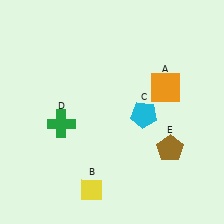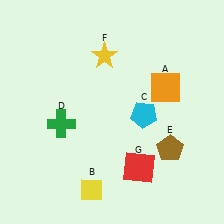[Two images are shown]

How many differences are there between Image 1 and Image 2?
There are 2 differences between the two images.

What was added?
A yellow star (F), a red square (G) were added in Image 2.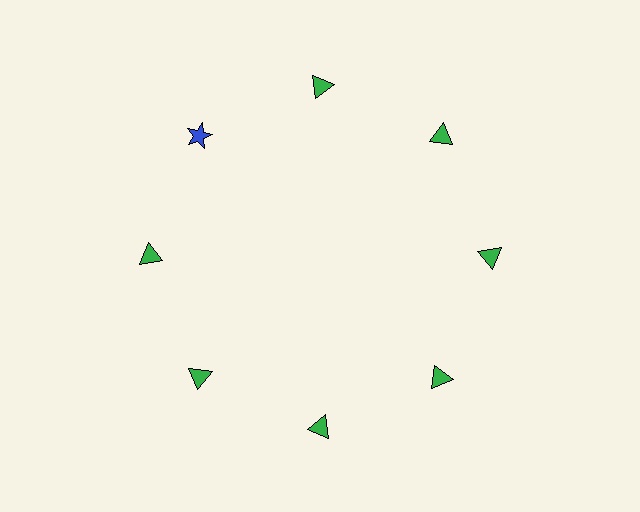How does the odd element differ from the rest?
It differs in both color (blue instead of green) and shape (star instead of triangle).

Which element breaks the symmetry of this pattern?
The blue star at roughly the 10 o'clock position breaks the symmetry. All other shapes are green triangles.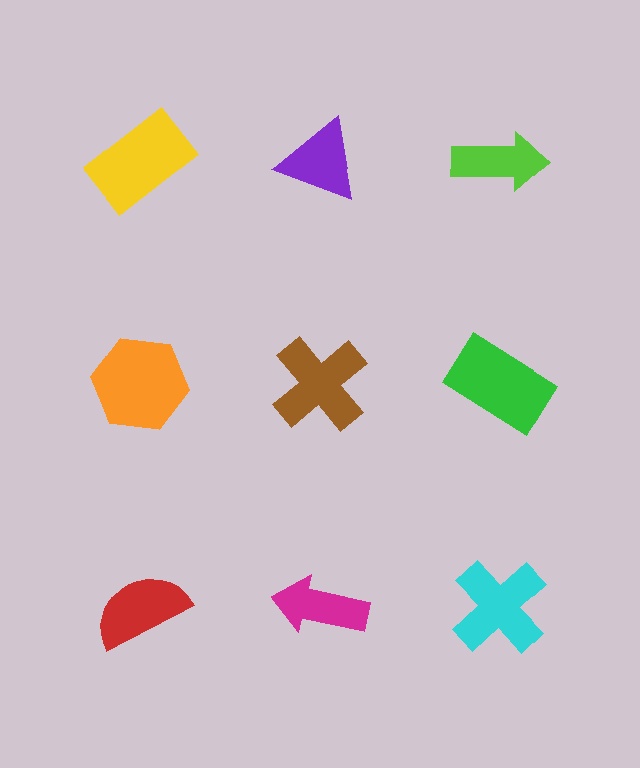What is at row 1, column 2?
A purple triangle.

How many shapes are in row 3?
3 shapes.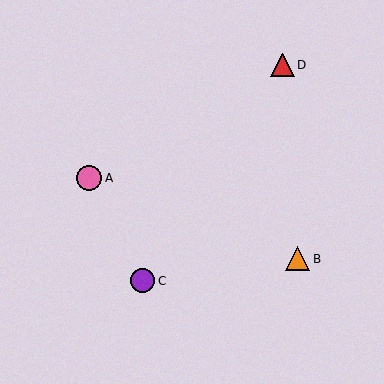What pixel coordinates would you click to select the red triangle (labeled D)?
Click at (283, 65) to select the red triangle D.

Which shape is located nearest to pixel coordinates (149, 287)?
The purple circle (labeled C) at (143, 281) is nearest to that location.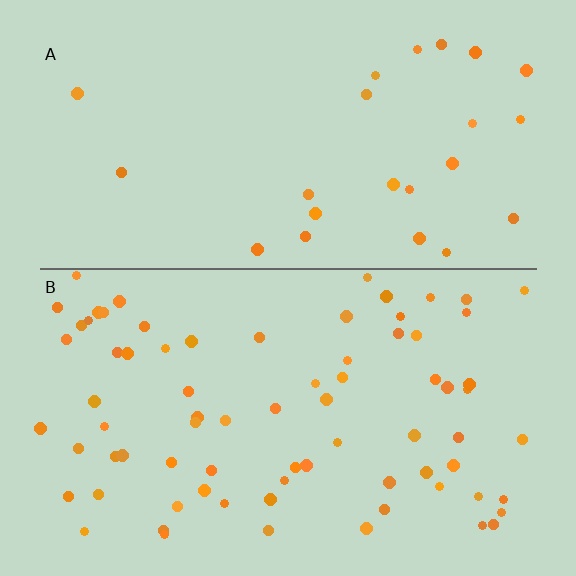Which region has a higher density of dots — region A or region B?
B (the bottom).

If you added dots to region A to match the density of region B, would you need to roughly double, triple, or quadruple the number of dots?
Approximately triple.